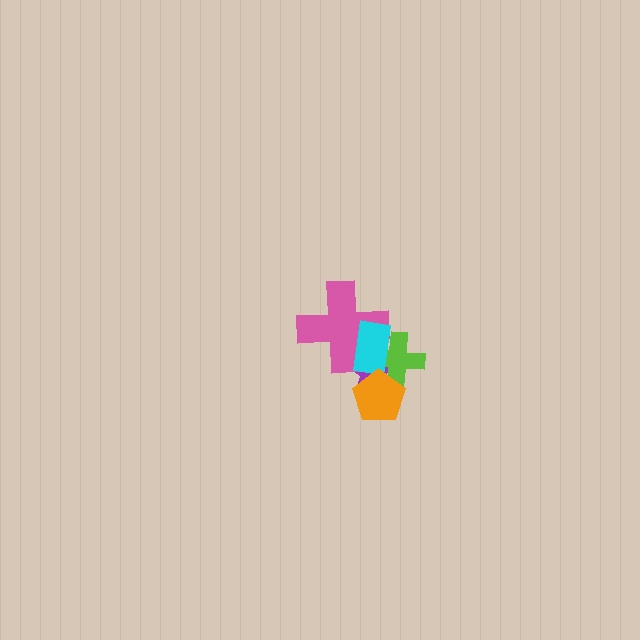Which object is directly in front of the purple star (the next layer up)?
The lime cross is directly in front of the purple star.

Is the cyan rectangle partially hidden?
No, no other shape covers it.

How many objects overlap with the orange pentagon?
2 objects overlap with the orange pentagon.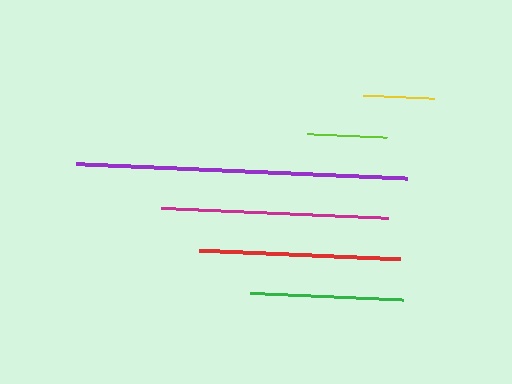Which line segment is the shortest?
The yellow line is the shortest at approximately 72 pixels.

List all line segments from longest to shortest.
From longest to shortest: purple, magenta, red, green, lime, yellow.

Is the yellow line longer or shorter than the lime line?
The lime line is longer than the yellow line.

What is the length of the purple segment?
The purple segment is approximately 331 pixels long.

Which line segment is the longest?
The purple line is the longest at approximately 331 pixels.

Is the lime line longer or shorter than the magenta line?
The magenta line is longer than the lime line.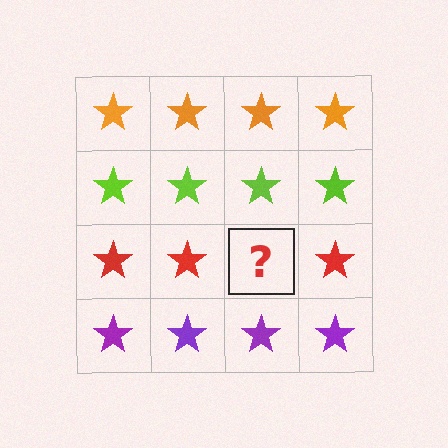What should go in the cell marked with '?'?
The missing cell should contain a red star.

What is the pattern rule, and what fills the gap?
The rule is that each row has a consistent color. The gap should be filled with a red star.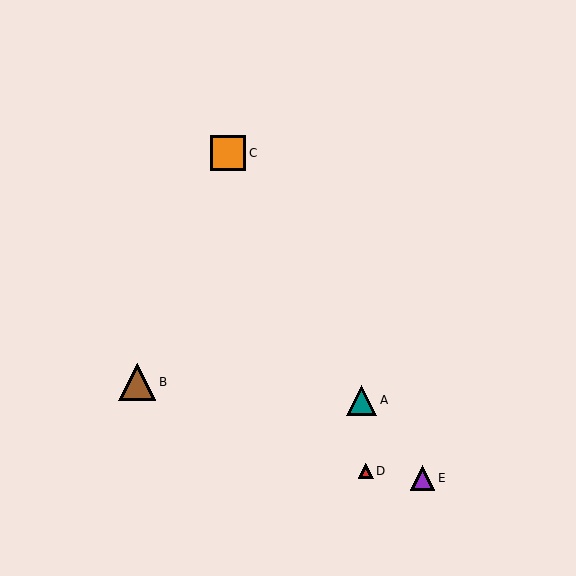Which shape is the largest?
The brown triangle (labeled B) is the largest.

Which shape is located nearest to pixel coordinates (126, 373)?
The brown triangle (labeled B) at (137, 382) is nearest to that location.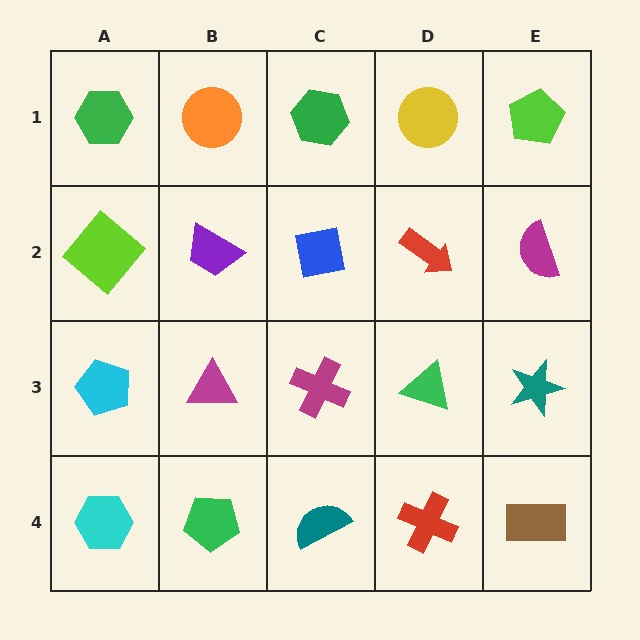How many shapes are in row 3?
5 shapes.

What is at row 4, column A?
A cyan hexagon.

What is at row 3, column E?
A teal star.